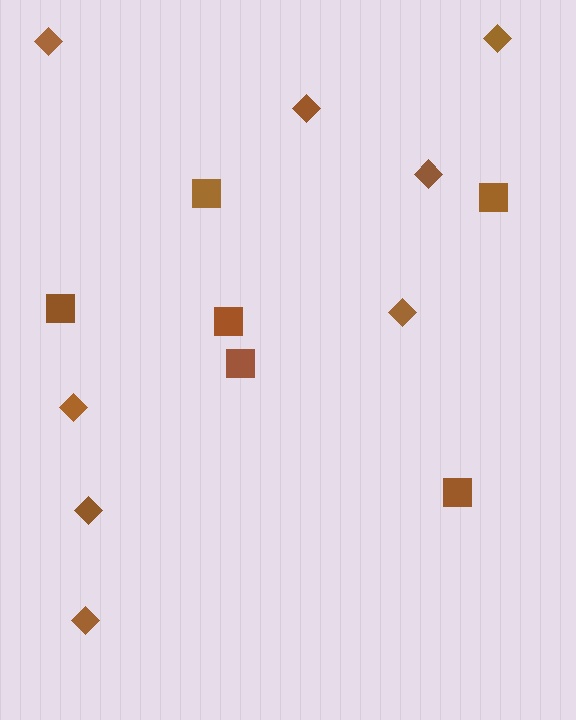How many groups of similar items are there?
There are 2 groups: one group of squares (6) and one group of diamonds (8).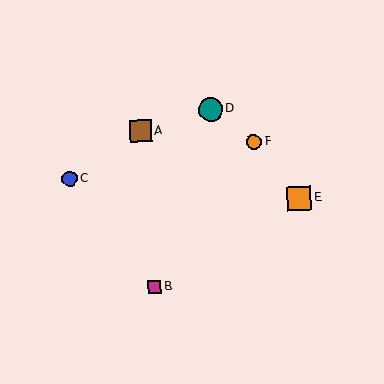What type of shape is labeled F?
Shape F is an orange circle.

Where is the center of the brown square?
The center of the brown square is at (140, 131).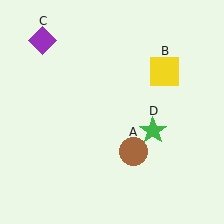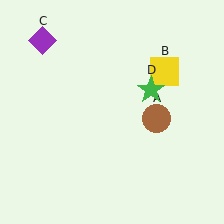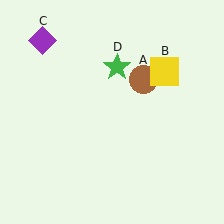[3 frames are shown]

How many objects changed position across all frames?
2 objects changed position: brown circle (object A), green star (object D).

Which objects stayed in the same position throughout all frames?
Yellow square (object B) and purple diamond (object C) remained stationary.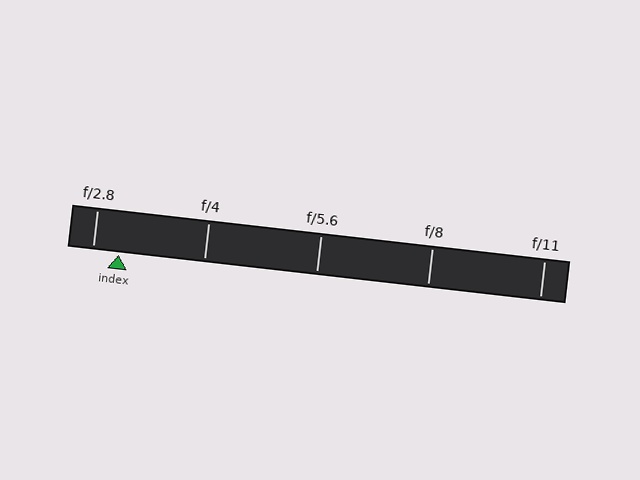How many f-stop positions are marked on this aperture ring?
There are 5 f-stop positions marked.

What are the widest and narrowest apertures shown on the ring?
The widest aperture shown is f/2.8 and the narrowest is f/11.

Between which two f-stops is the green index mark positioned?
The index mark is between f/2.8 and f/4.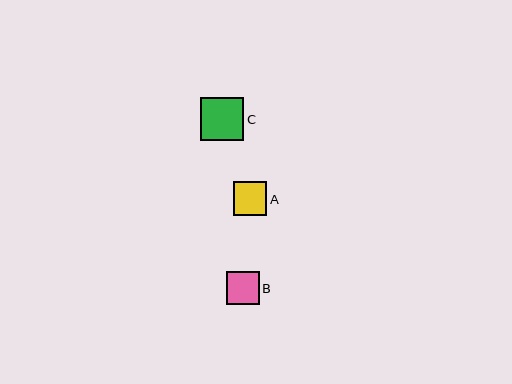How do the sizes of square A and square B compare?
Square A and square B are approximately the same size.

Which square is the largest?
Square C is the largest with a size of approximately 43 pixels.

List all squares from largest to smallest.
From largest to smallest: C, A, B.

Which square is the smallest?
Square B is the smallest with a size of approximately 33 pixels.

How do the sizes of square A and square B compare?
Square A and square B are approximately the same size.